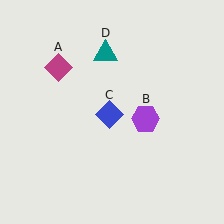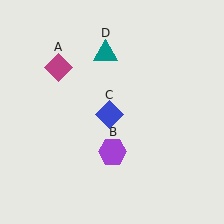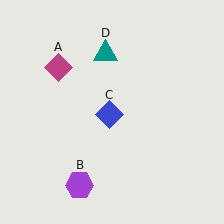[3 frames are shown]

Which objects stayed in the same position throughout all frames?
Magenta diamond (object A) and blue diamond (object C) and teal triangle (object D) remained stationary.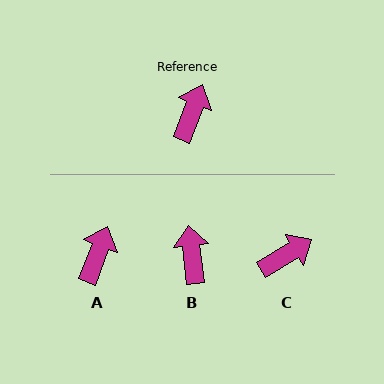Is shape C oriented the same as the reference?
No, it is off by about 38 degrees.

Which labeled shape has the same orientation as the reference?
A.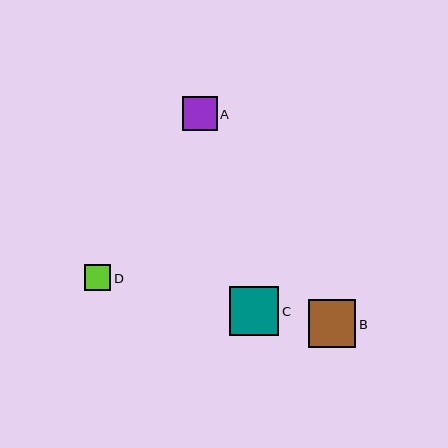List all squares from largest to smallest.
From largest to smallest: C, B, A, D.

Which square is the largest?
Square C is the largest with a size of approximately 49 pixels.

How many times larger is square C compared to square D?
Square C is approximately 1.9 times the size of square D.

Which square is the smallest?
Square D is the smallest with a size of approximately 26 pixels.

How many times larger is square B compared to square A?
Square B is approximately 1.4 times the size of square A.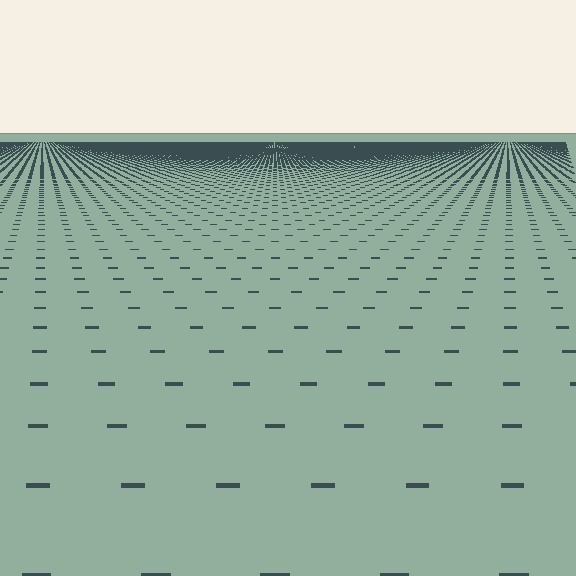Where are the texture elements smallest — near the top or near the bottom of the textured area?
Near the top.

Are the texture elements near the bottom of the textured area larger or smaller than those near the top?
Larger. Near the bottom, elements are closer to the viewer and appear at a bigger on-screen size.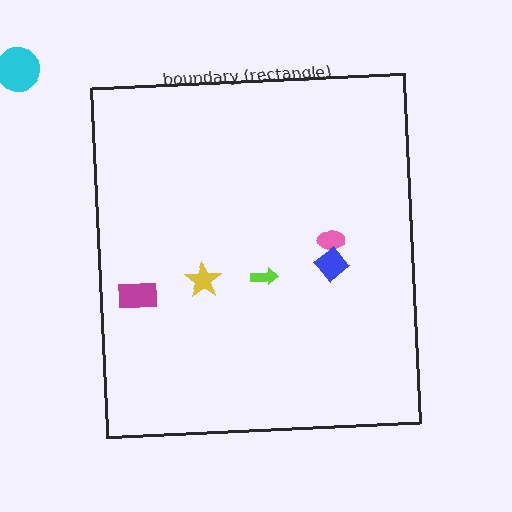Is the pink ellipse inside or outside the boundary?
Inside.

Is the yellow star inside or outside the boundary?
Inside.